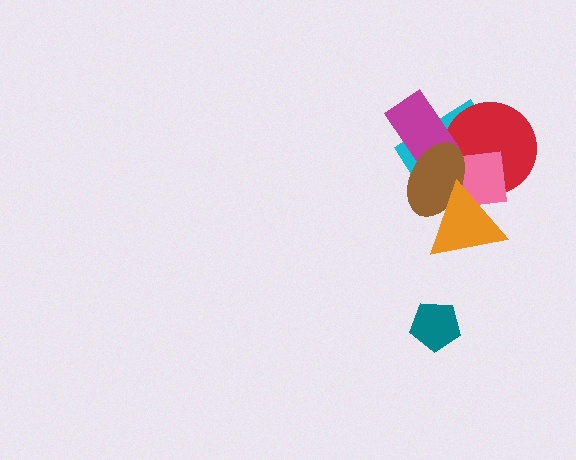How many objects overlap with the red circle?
5 objects overlap with the red circle.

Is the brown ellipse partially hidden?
Yes, it is partially covered by another shape.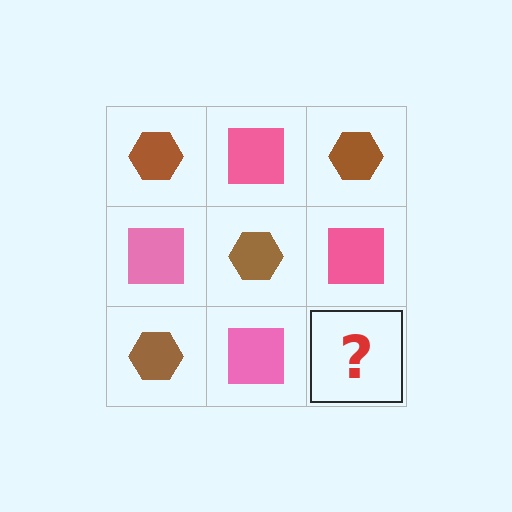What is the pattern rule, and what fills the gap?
The rule is that it alternates brown hexagon and pink square in a checkerboard pattern. The gap should be filled with a brown hexagon.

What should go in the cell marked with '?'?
The missing cell should contain a brown hexagon.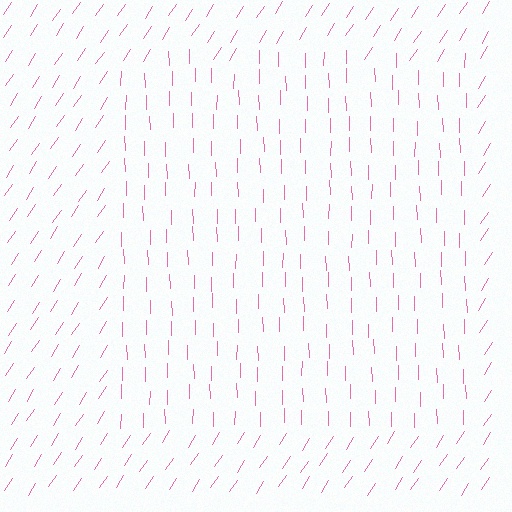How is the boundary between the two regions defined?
The boundary is defined purely by a change in line orientation (approximately 34 degrees difference). All lines are the same color and thickness.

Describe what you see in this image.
The image is filled with small pink line segments. A rectangle region in the image has lines oriented differently from the surrounding lines, creating a visible texture boundary.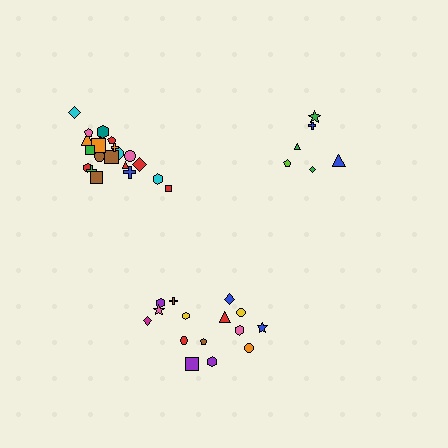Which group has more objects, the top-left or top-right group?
The top-left group.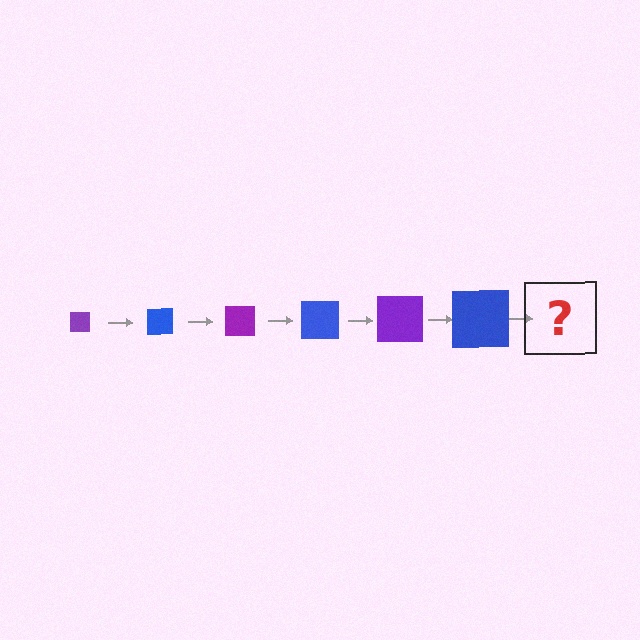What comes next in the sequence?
The next element should be a purple square, larger than the previous one.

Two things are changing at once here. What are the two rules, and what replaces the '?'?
The two rules are that the square grows larger each step and the color cycles through purple and blue. The '?' should be a purple square, larger than the previous one.